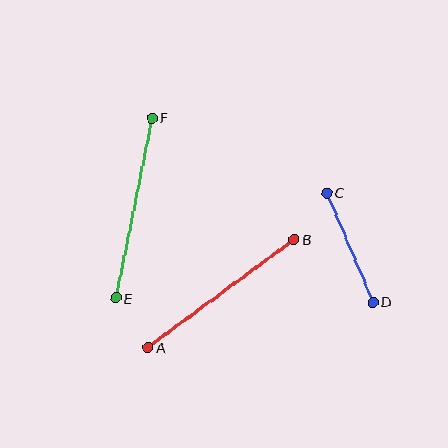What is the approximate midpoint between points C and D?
The midpoint is at approximately (350, 248) pixels.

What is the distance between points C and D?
The distance is approximately 118 pixels.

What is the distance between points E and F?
The distance is approximately 183 pixels.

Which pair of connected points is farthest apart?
Points E and F are farthest apart.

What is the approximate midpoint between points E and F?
The midpoint is at approximately (134, 208) pixels.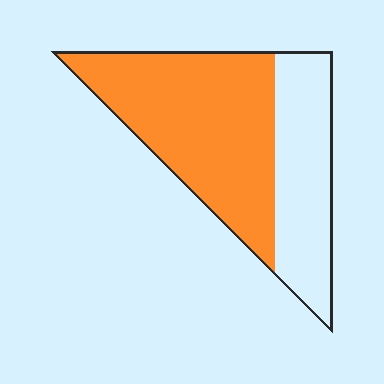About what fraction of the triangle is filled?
About five eighths (5/8).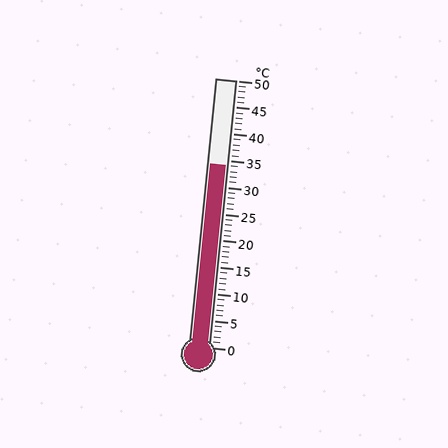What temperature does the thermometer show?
The thermometer shows approximately 34°C.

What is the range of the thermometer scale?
The thermometer scale ranges from 0°C to 50°C.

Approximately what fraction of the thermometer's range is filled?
The thermometer is filled to approximately 70% of its range.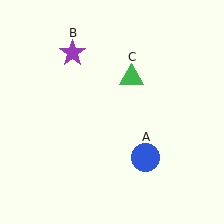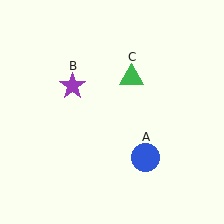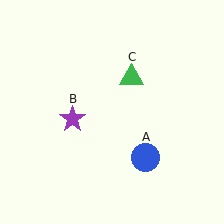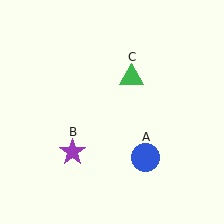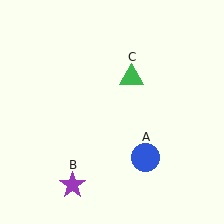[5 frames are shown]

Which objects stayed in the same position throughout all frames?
Blue circle (object A) and green triangle (object C) remained stationary.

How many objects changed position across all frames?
1 object changed position: purple star (object B).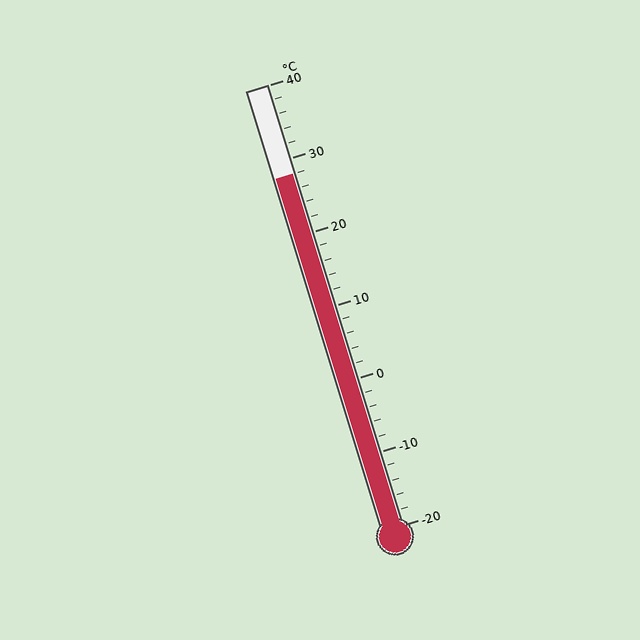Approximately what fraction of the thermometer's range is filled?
The thermometer is filled to approximately 80% of its range.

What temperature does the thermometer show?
The thermometer shows approximately 28°C.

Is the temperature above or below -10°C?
The temperature is above -10°C.